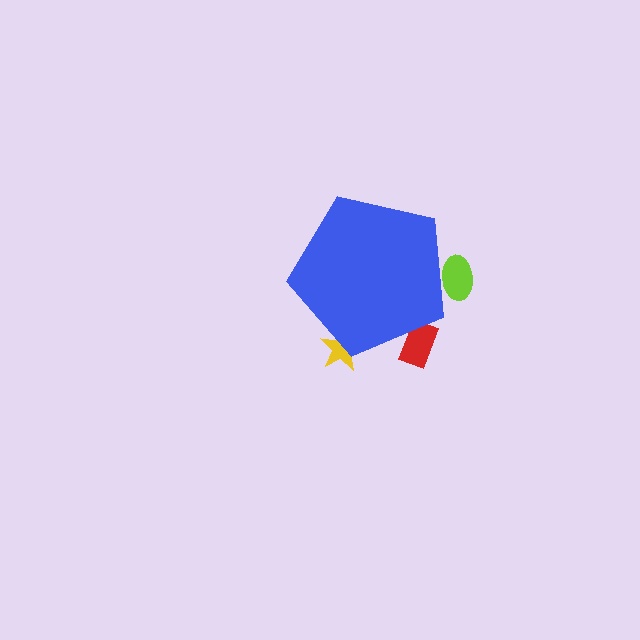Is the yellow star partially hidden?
Yes, the yellow star is partially hidden behind the blue pentagon.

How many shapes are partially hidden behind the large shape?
3 shapes are partially hidden.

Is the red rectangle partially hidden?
Yes, the red rectangle is partially hidden behind the blue pentagon.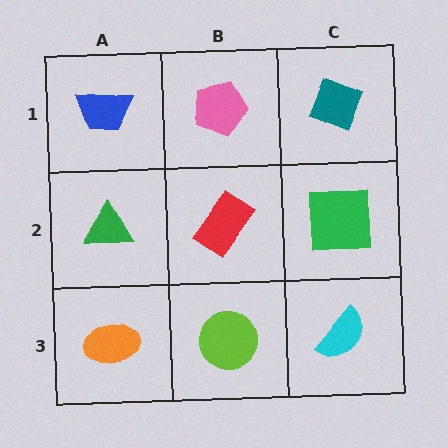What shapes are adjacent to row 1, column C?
A green square (row 2, column C), a pink pentagon (row 1, column B).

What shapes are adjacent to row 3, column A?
A green triangle (row 2, column A), a lime circle (row 3, column B).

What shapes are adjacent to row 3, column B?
A red rectangle (row 2, column B), an orange ellipse (row 3, column A), a cyan semicircle (row 3, column C).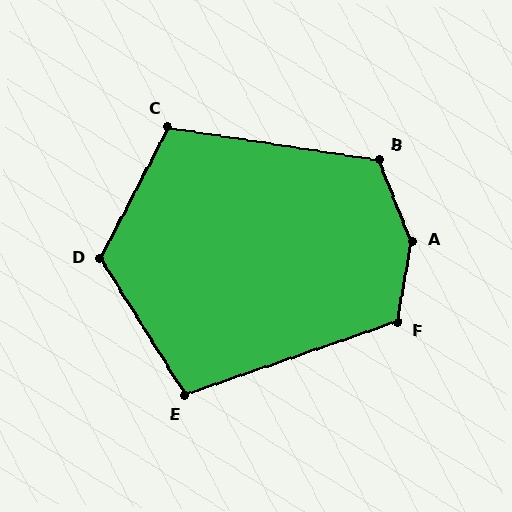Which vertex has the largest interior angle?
A, at approximately 148 degrees.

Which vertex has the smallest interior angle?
E, at approximately 103 degrees.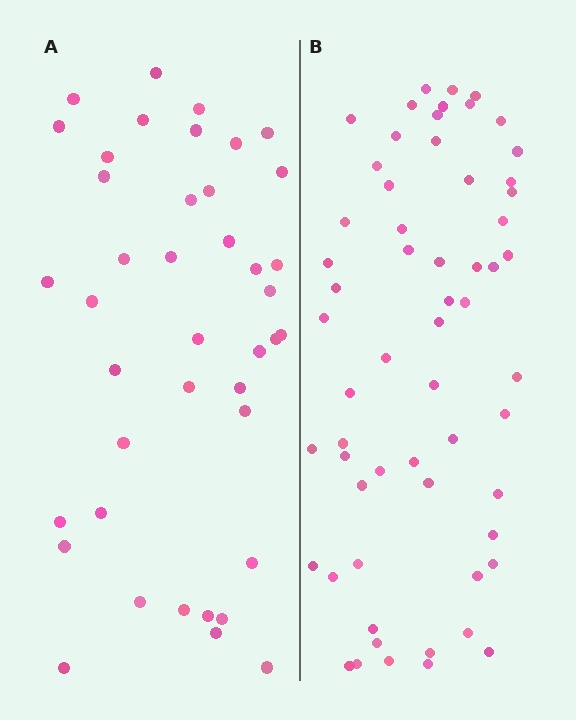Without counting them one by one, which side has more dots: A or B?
Region B (the right region) has more dots.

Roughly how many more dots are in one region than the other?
Region B has approximately 20 more dots than region A.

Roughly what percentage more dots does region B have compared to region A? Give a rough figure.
About 45% more.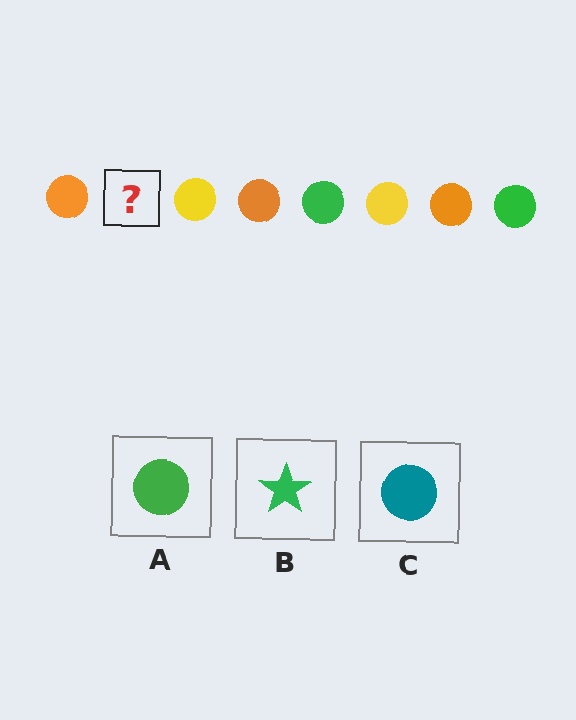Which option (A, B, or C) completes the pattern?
A.